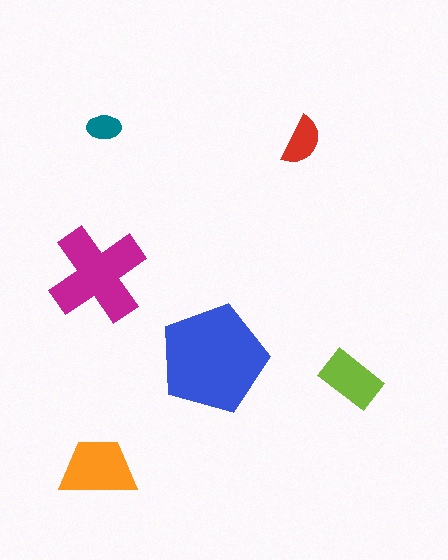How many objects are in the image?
There are 6 objects in the image.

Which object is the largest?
The blue pentagon.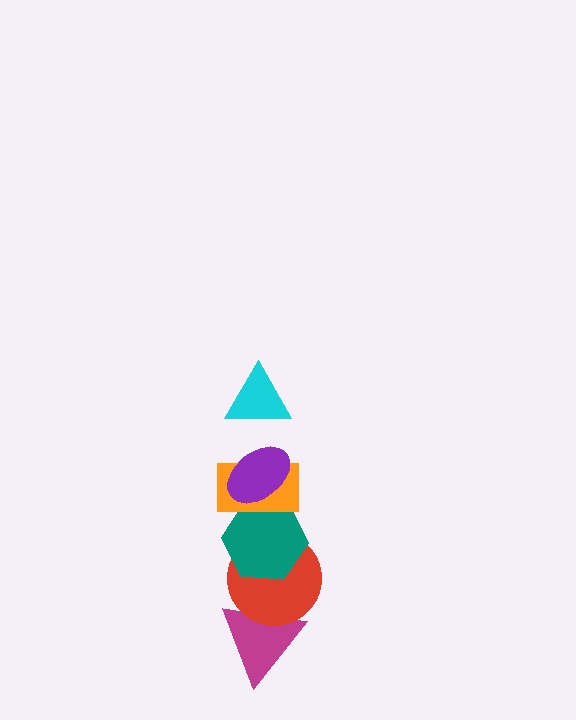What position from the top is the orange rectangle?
The orange rectangle is 3rd from the top.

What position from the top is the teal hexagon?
The teal hexagon is 4th from the top.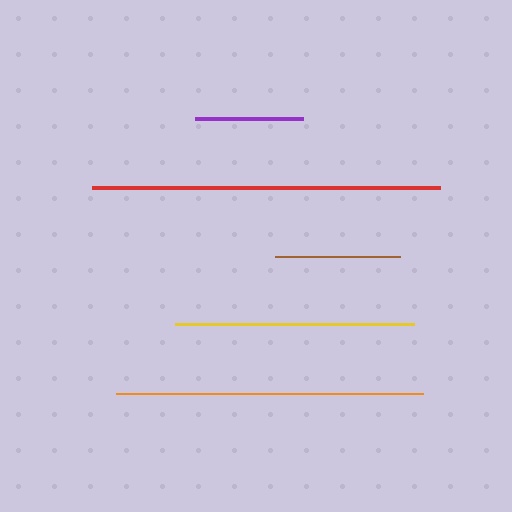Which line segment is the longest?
The red line is the longest at approximately 347 pixels.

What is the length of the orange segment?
The orange segment is approximately 307 pixels long.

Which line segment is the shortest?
The purple line is the shortest at approximately 108 pixels.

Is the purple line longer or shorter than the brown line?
The brown line is longer than the purple line.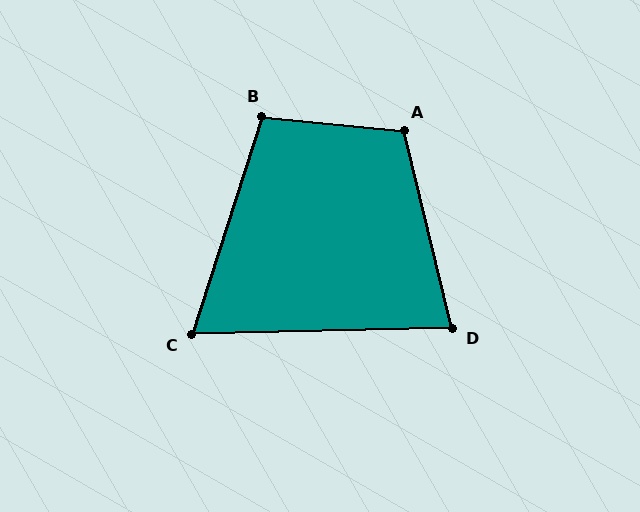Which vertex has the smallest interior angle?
C, at approximately 71 degrees.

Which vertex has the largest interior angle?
A, at approximately 109 degrees.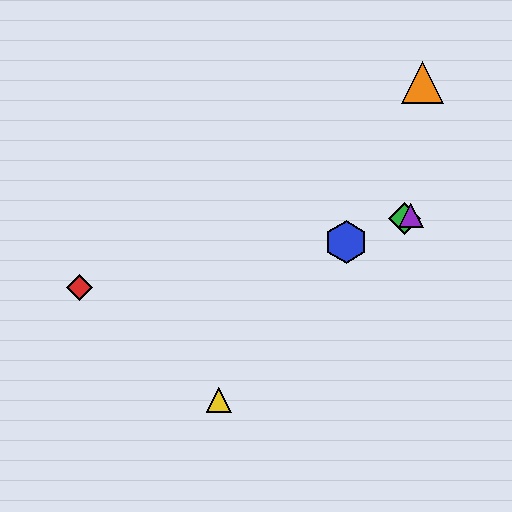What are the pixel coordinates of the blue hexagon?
The blue hexagon is at (346, 242).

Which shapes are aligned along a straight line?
The blue hexagon, the green diamond, the purple triangle are aligned along a straight line.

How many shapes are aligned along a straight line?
3 shapes (the blue hexagon, the green diamond, the purple triangle) are aligned along a straight line.